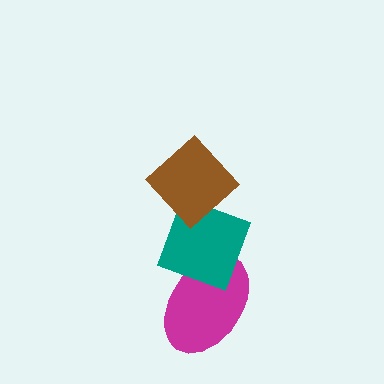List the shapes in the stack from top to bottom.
From top to bottom: the brown diamond, the teal diamond, the magenta ellipse.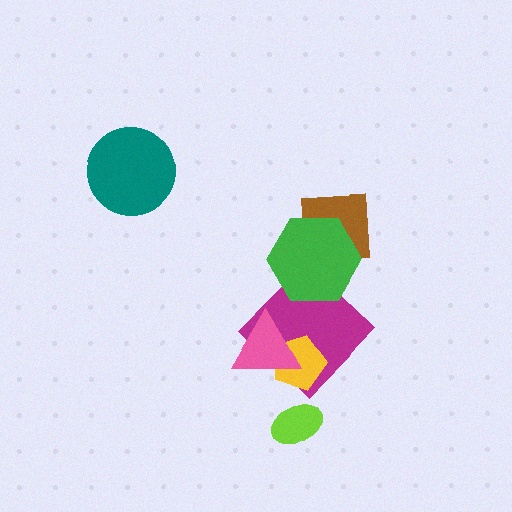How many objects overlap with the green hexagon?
2 objects overlap with the green hexagon.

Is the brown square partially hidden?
Yes, it is partially covered by another shape.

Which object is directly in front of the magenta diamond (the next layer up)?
The yellow pentagon is directly in front of the magenta diamond.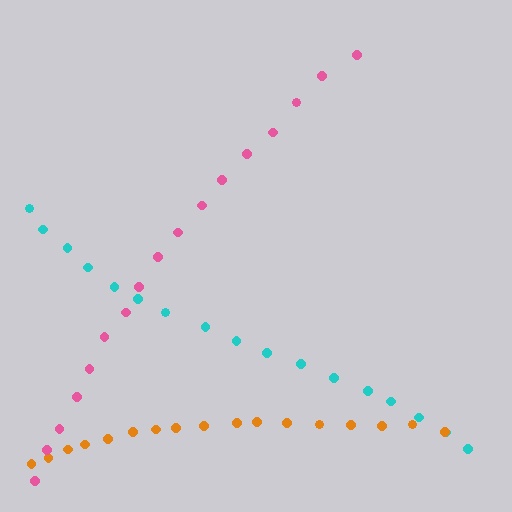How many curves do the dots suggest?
There are 3 distinct paths.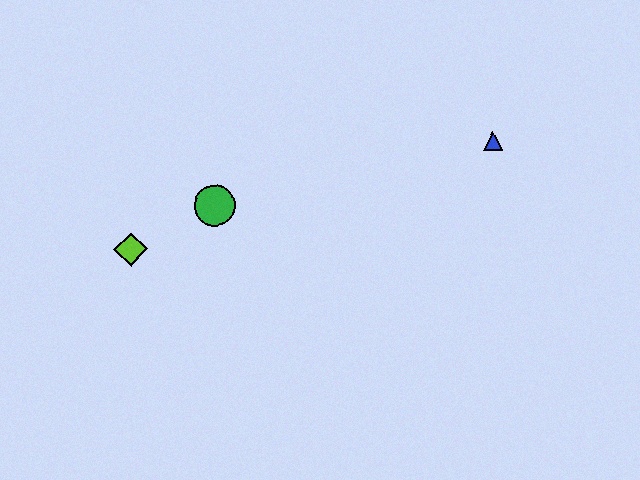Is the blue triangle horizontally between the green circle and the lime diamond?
No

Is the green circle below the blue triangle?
Yes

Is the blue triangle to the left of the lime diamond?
No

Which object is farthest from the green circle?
The blue triangle is farthest from the green circle.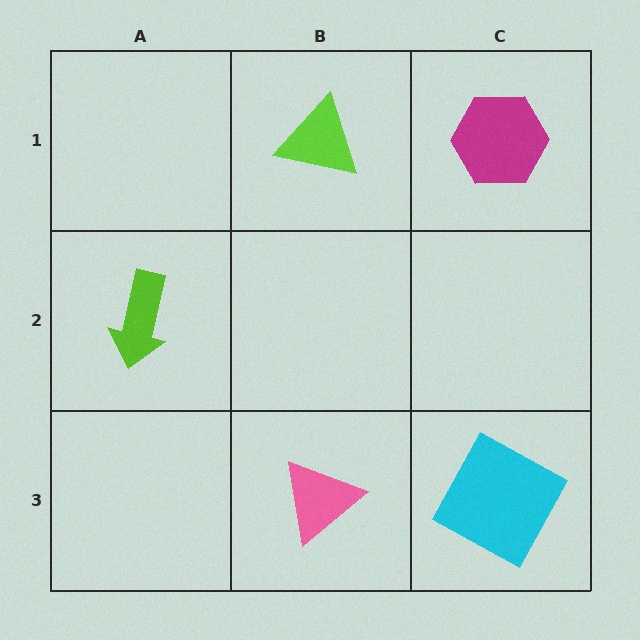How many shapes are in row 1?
2 shapes.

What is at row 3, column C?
A cyan square.